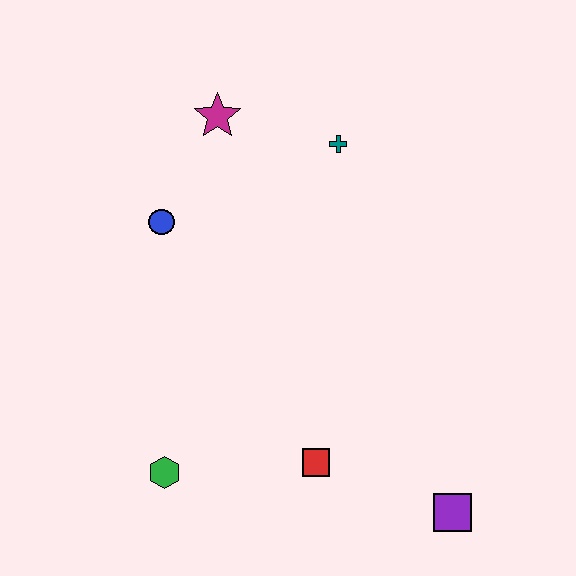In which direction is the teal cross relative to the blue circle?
The teal cross is to the right of the blue circle.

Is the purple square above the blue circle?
No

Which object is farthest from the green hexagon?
The teal cross is farthest from the green hexagon.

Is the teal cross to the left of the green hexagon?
No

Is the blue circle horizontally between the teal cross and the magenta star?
No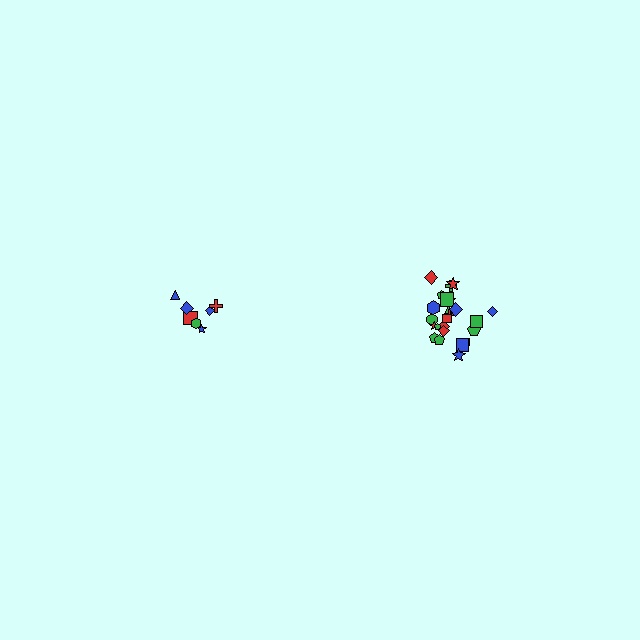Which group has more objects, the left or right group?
The right group.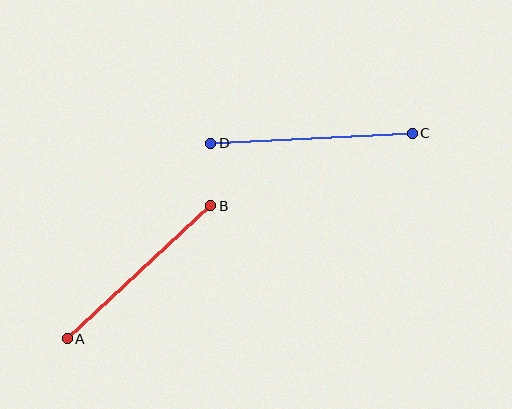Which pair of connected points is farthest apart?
Points C and D are farthest apart.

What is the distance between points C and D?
The distance is approximately 202 pixels.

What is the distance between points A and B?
The distance is approximately 196 pixels.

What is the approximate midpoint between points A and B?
The midpoint is at approximately (139, 272) pixels.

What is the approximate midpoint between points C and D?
The midpoint is at approximately (311, 138) pixels.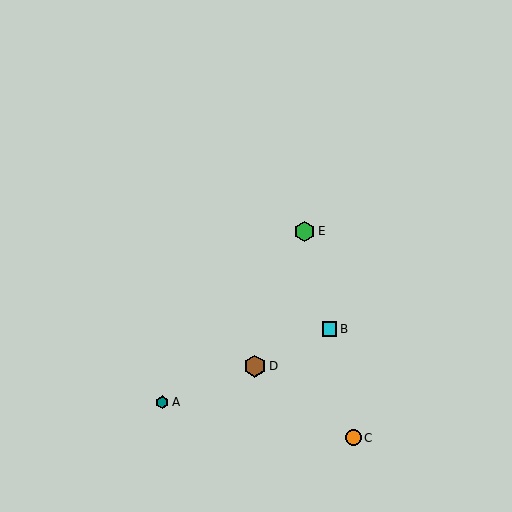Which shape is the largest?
The brown hexagon (labeled D) is the largest.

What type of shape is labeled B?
Shape B is a cyan square.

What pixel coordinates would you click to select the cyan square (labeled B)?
Click at (330, 329) to select the cyan square B.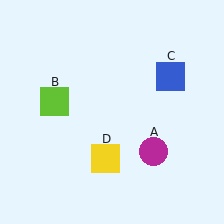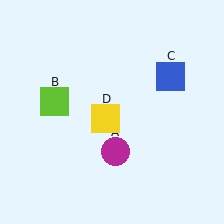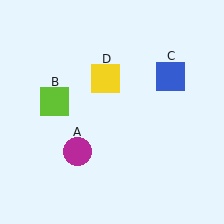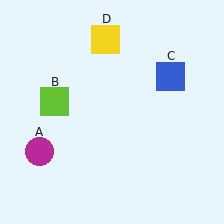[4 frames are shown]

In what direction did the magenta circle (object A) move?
The magenta circle (object A) moved left.